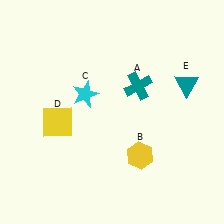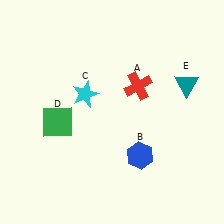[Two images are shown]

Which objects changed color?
A changed from teal to red. B changed from yellow to blue. D changed from yellow to green.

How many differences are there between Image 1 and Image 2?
There are 3 differences between the two images.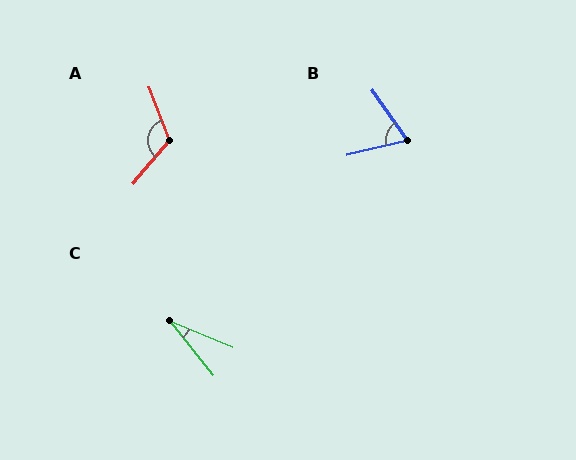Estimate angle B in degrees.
Approximately 69 degrees.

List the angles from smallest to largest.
C (29°), B (69°), A (119°).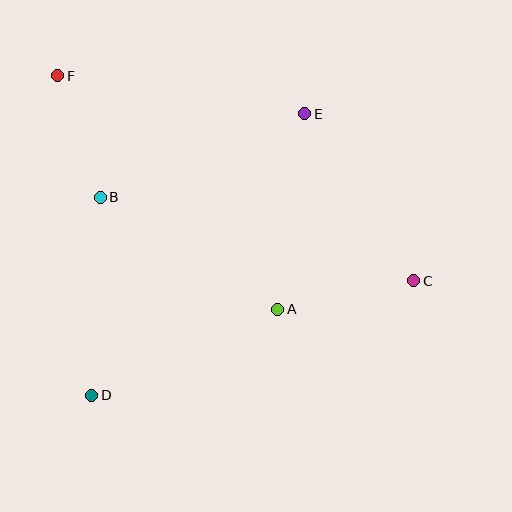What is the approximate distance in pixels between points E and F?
The distance between E and F is approximately 250 pixels.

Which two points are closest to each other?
Points B and F are closest to each other.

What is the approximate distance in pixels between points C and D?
The distance between C and D is approximately 342 pixels.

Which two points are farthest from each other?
Points C and F are farthest from each other.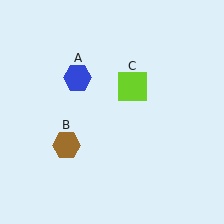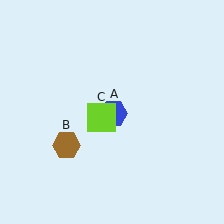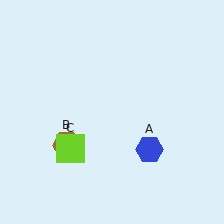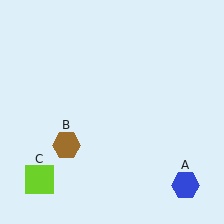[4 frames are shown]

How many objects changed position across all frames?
2 objects changed position: blue hexagon (object A), lime square (object C).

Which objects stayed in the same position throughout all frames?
Brown hexagon (object B) remained stationary.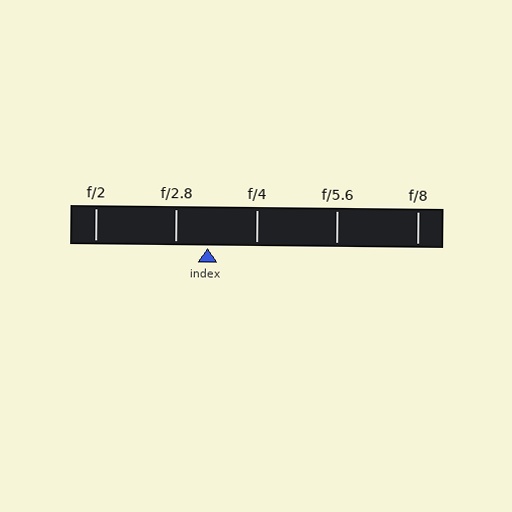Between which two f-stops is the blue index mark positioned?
The index mark is between f/2.8 and f/4.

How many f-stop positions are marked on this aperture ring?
There are 5 f-stop positions marked.